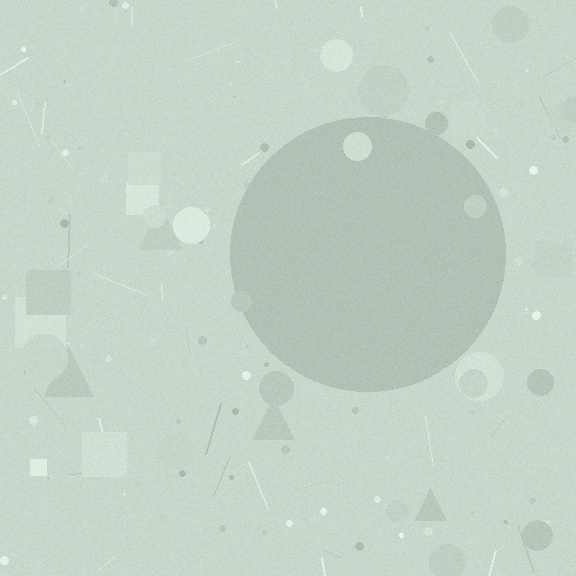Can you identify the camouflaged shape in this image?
The camouflaged shape is a circle.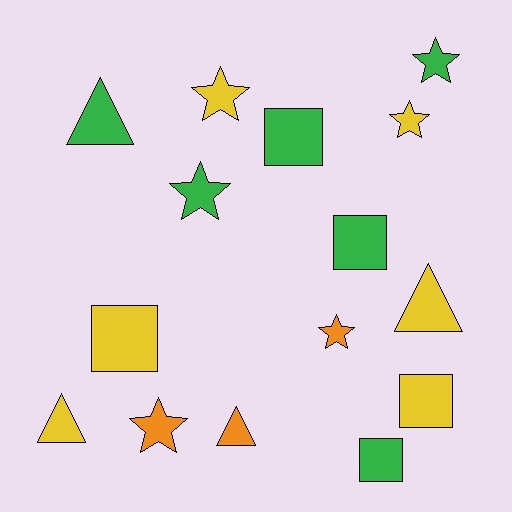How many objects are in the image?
There are 15 objects.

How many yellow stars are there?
There are 2 yellow stars.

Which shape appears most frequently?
Star, with 6 objects.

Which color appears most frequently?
Yellow, with 6 objects.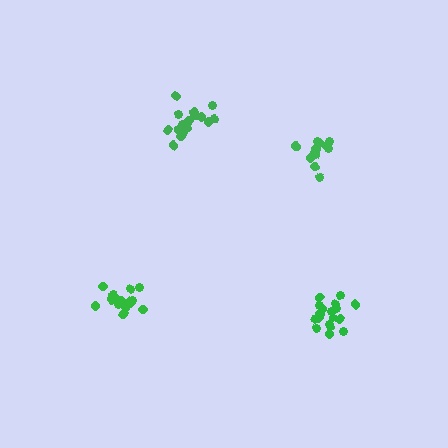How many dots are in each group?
Group 1: 18 dots, Group 2: 16 dots, Group 3: 13 dots, Group 4: 17 dots (64 total).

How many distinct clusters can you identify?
There are 4 distinct clusters.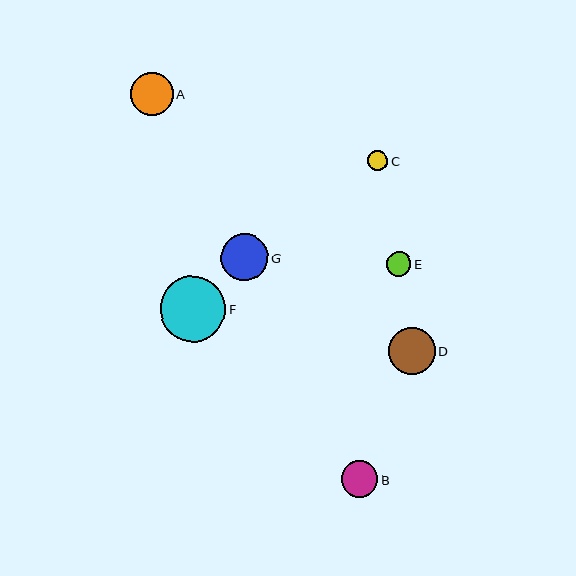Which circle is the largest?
Circle F is the largest with a size of approximately 66 pixels.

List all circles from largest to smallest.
From largest to smallest: F, G, D, A, B, E, C.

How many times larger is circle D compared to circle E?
Circle D is approximately 1.9 times the size of circle E.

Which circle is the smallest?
Circle C is the smallest with a size of approximately 21 pixels.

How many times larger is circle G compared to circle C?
Circle G is approximately 2.3 times the size of circle C.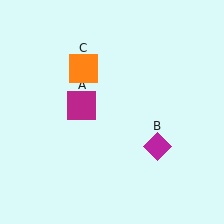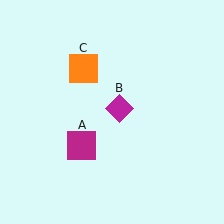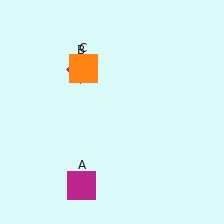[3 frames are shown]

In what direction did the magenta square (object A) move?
The magenta square (object A) moved down.